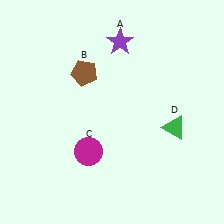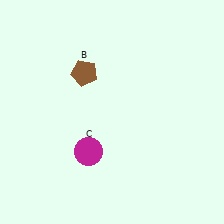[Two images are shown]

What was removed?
The green triangle (D), the purple star (A) were removed in Image 2.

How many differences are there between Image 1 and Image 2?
There are 2 differences between the two images.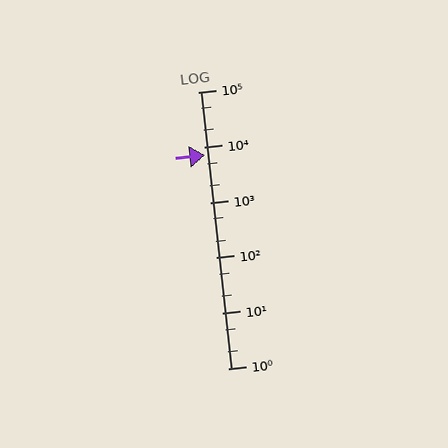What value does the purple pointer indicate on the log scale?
The pointer indicates approximately 7200.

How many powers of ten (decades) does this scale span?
The scale spans 5 decades, from 1 to 100000.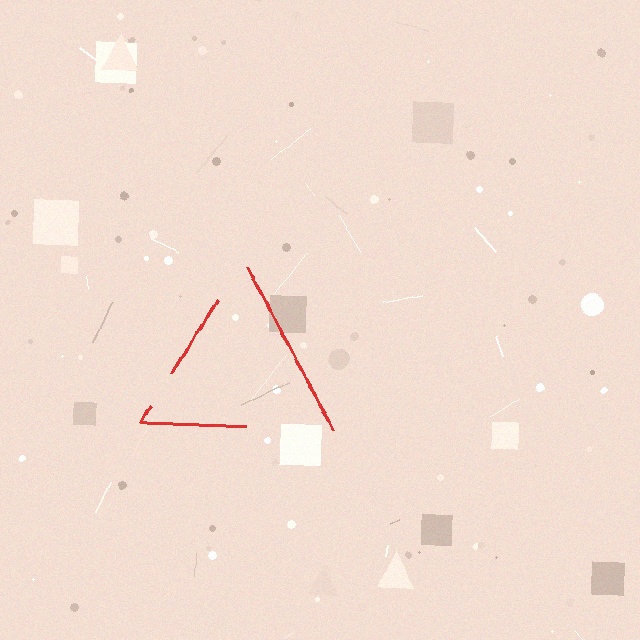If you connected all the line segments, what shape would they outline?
They would outline a triangle.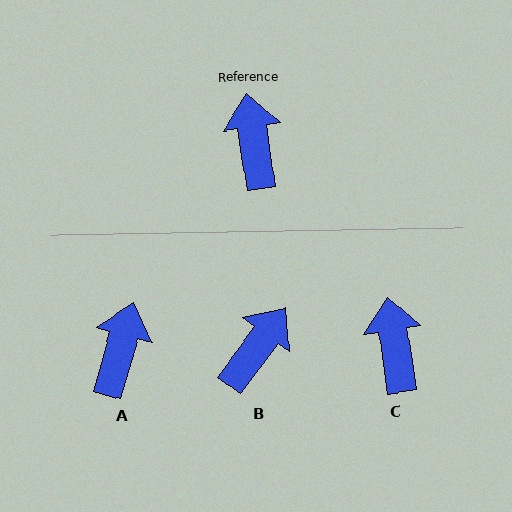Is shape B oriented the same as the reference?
No, it is off by about 45 degrees.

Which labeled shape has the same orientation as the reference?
C.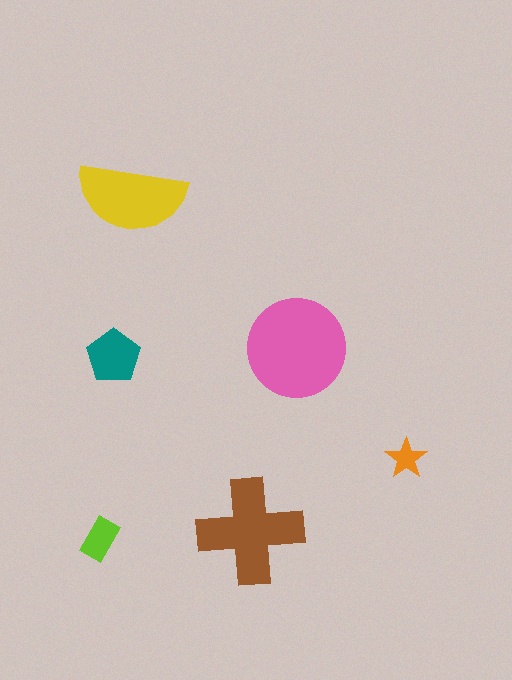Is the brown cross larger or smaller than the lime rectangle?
Larger.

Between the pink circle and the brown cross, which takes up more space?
The pink circle.